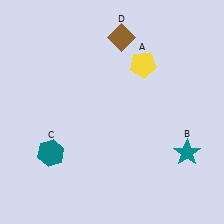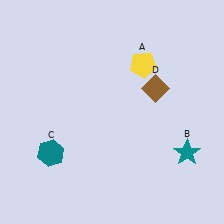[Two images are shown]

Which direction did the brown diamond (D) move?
The brown diamond (D) moved down.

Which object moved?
The brown diamond (D) moved down.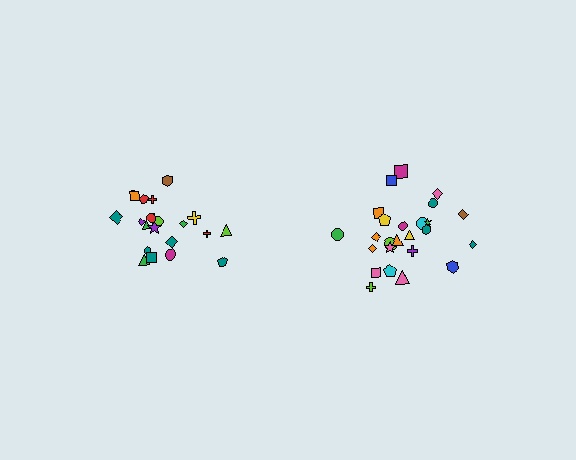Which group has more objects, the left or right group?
The right group.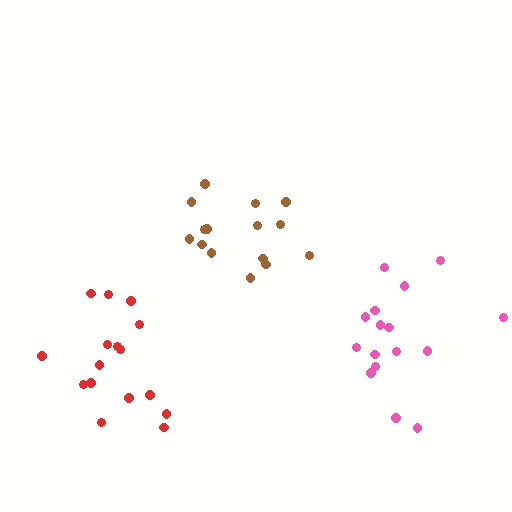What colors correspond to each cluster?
The clusters are colored: brown, pink, red.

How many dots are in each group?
Group 1: 15 dots, Group 2: 16 dots, Group 3: 16 dots (47 total).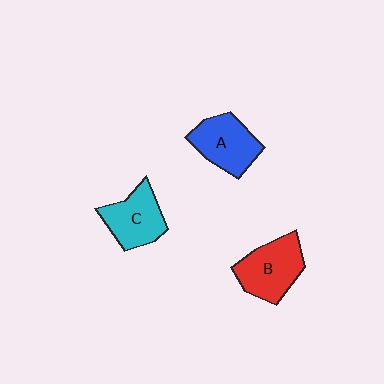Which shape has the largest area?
Shape B (red).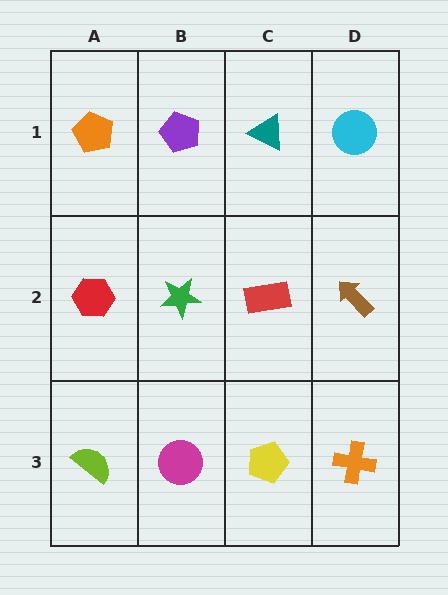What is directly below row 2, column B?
A magenta circle.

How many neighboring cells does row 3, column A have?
2.